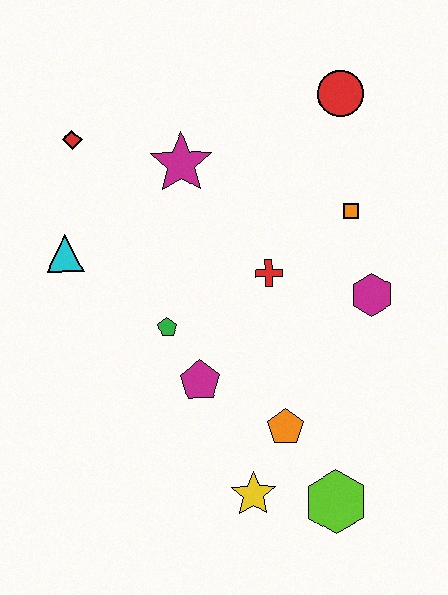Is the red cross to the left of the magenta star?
No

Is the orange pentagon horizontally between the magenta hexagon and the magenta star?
Yes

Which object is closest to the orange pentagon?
The yellow star is closest to the orange pentagon.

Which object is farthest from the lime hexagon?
The red diamond is farthest from the lime hexagon.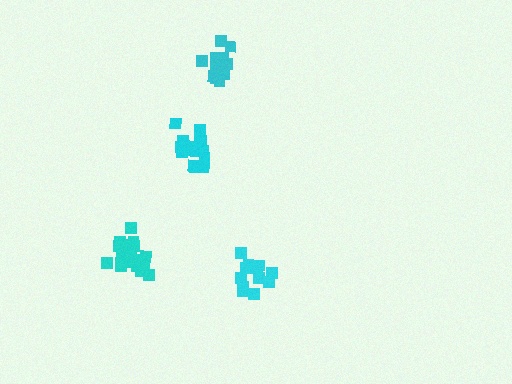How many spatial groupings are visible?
There are 4 spatial groupings.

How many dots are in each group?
Group 1: 18 dots, Group 2: 15 dots, Group 3: 14 dots, Group 4: 20 dots (67 total).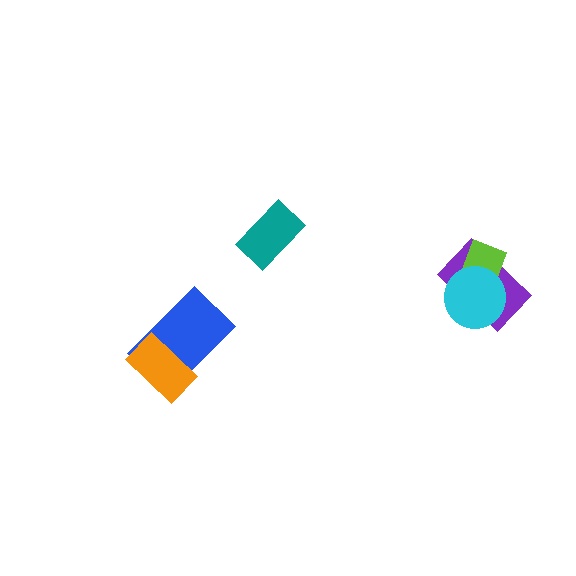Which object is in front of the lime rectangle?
The cyan circle is in front of the lime rectangle.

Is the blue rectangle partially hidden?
Yes, it is partially covered by another shape.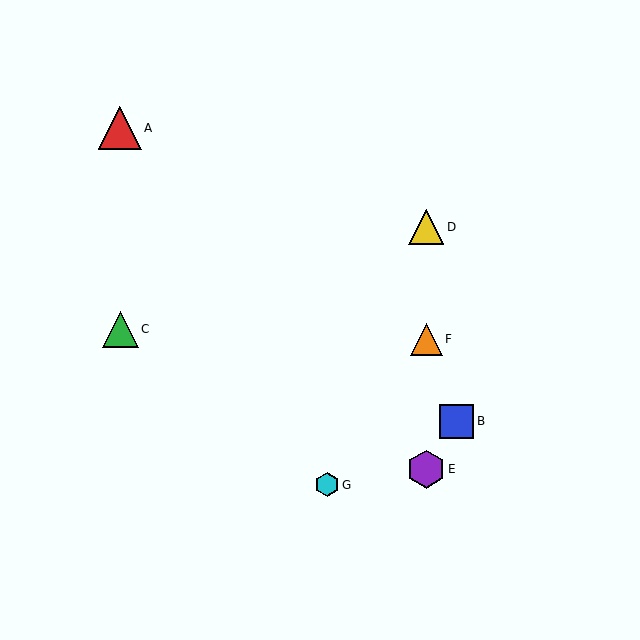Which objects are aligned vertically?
Objects D, E, F are aligned vertically.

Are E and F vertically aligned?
Yes, both are at x≈426.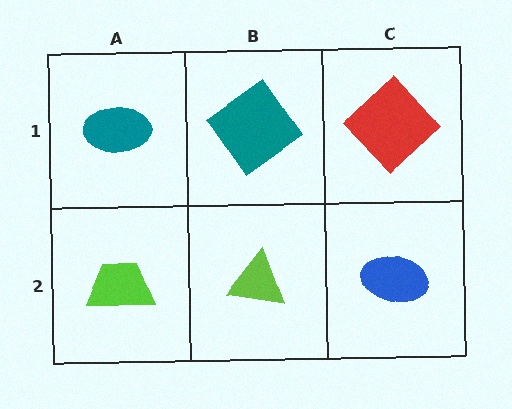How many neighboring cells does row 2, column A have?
2.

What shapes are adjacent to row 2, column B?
A teal diamond (row 1, column B), a lime trapezoid (row 2, column A), a blue ellipse (row 2, column C).